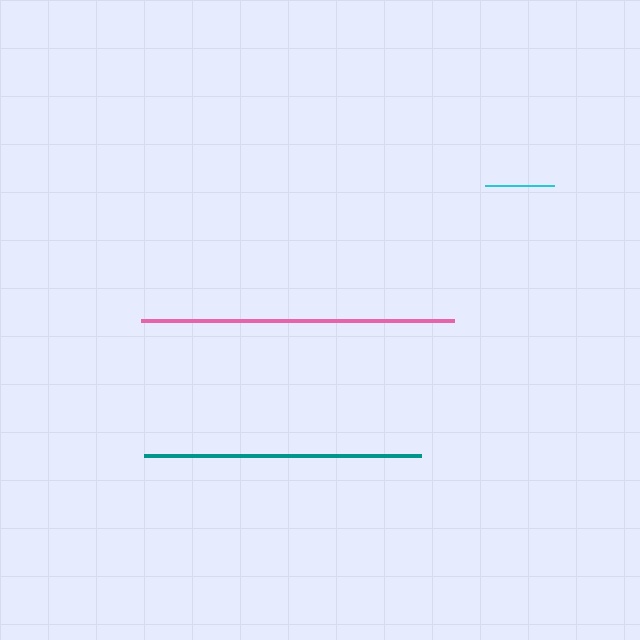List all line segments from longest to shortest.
From longest to shortest: pink, teal, cyan.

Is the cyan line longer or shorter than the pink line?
The pink line is longer than the cyan line.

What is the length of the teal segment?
The teal segment is approximately 276 pixels long.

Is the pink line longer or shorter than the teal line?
The pink line is longer than the teal line.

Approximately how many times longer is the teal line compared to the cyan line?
The teal line is approximately 4.0 times the length of the cyan line.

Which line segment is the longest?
The pink line is the longest at approximately 313 pixels.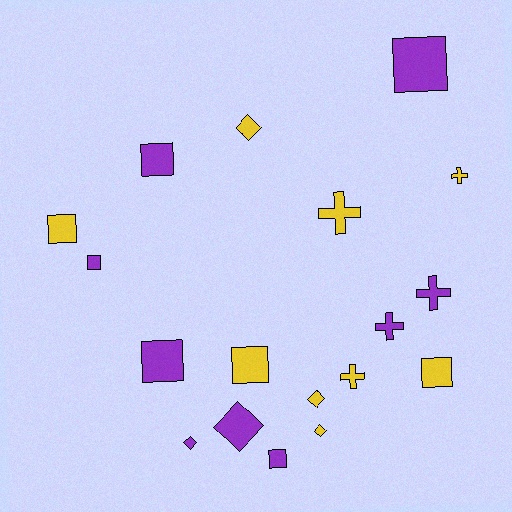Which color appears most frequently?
Yellow, with 9 objects.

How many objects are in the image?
There are 18 objects.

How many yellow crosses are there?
There are 3 yellow crosses.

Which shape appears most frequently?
Square, with 8 objects.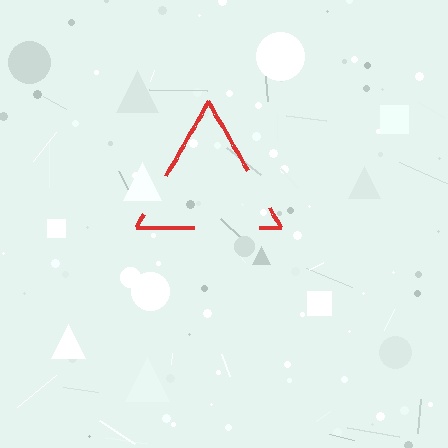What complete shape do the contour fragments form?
The contour fragments form a triangle.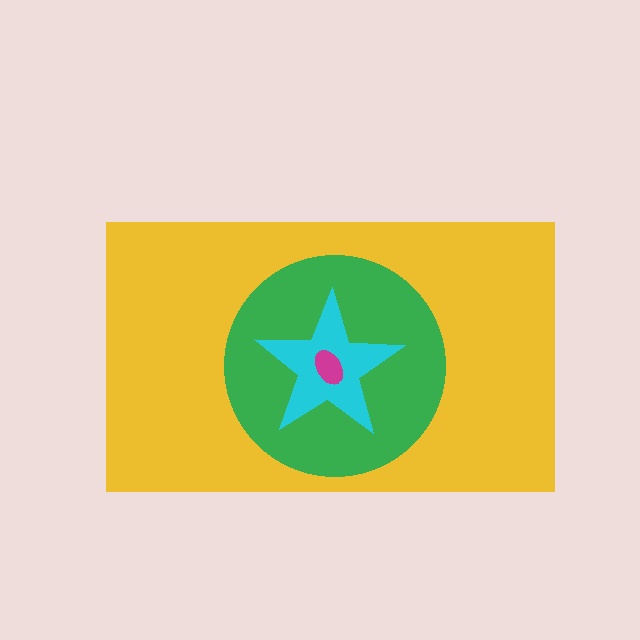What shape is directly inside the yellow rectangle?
The green circle.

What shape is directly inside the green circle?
The cyan star.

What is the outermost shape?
The yellow rectangle.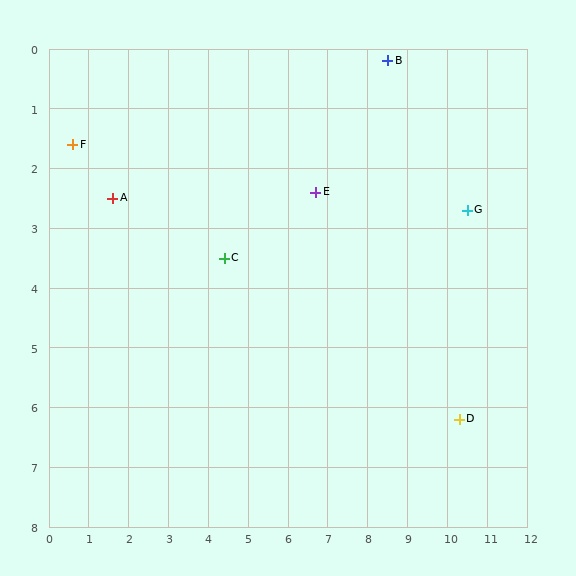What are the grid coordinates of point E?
Point E is at approximately (6.7, 2.4).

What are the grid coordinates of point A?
Point A is at approximately (1.6, 2.5).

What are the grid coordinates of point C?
Point C is at approximately (4.4, 3.5).